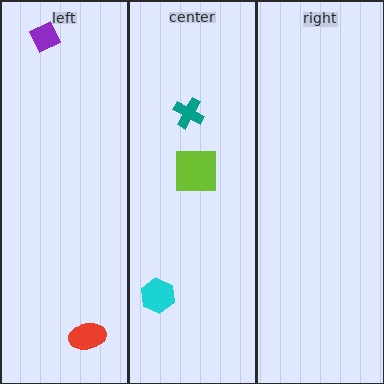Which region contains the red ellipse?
The left region.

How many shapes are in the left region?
2.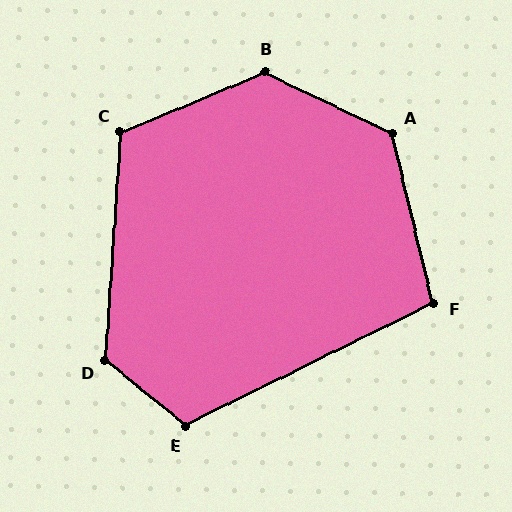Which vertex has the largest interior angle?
B, at approximately 132 degrees.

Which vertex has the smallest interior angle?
F, at approximately 103 degrees.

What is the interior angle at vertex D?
Approximately 125 degrees (obtuse).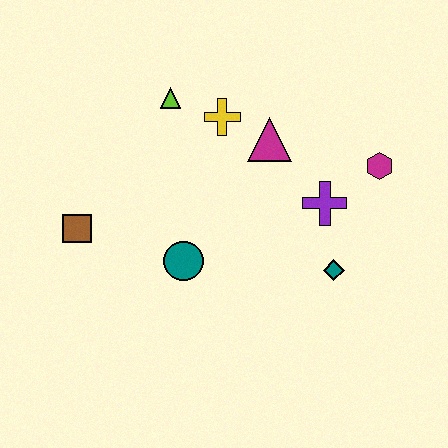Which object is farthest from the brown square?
The magenta hexagon is farthest from the brown square.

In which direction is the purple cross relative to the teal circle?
The purple cross is to the right of the teal circle.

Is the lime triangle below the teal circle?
No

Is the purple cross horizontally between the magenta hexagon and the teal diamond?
No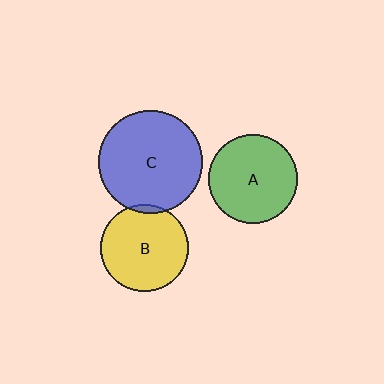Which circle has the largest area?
Circle C (blue).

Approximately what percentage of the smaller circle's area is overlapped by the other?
Approximately 5%.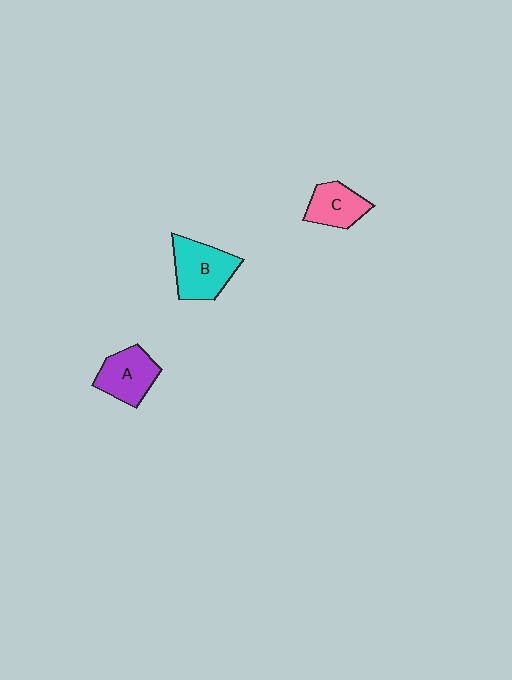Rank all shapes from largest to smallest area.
From largest to smallest: B (cyan), A (purple), C (pink).